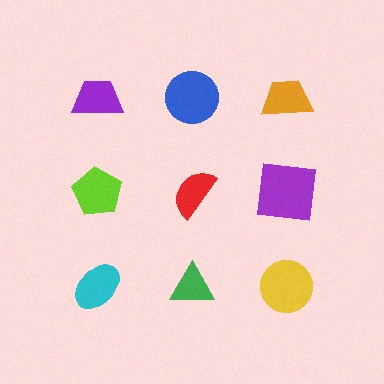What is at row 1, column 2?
A blue circle.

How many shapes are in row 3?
3 shapes.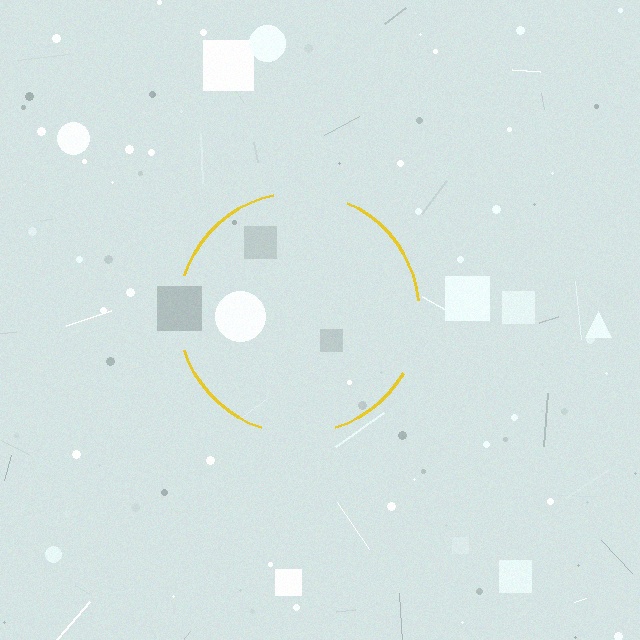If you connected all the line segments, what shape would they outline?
They would outline a circle.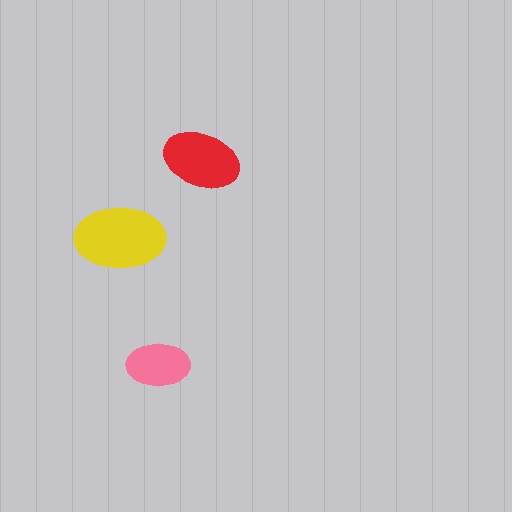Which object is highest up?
The red ellipse is topmost.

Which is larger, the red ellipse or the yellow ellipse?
The yellow one.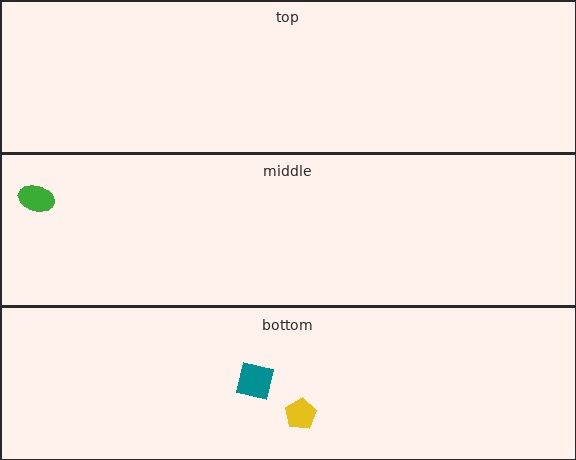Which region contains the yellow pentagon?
The bottom region.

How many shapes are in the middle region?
1.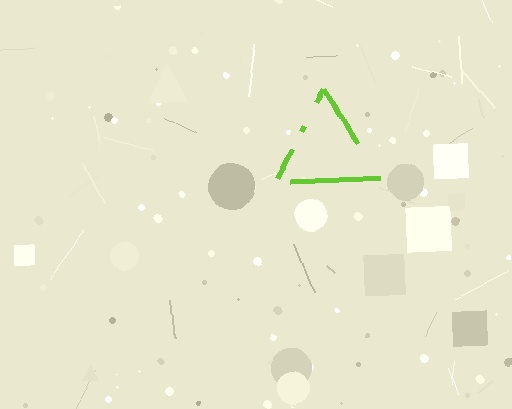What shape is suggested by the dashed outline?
The dashed outline suggests a triangle.